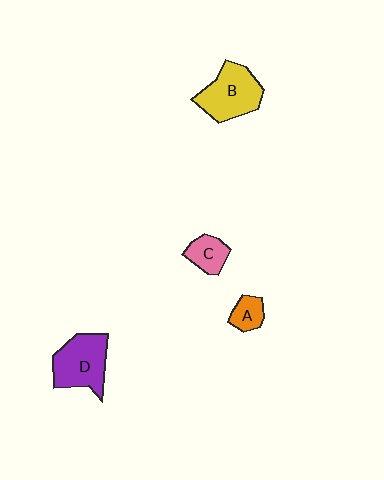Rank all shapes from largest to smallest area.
From largest to smallest: B (yellow), D (purple), C (pink), A (orange).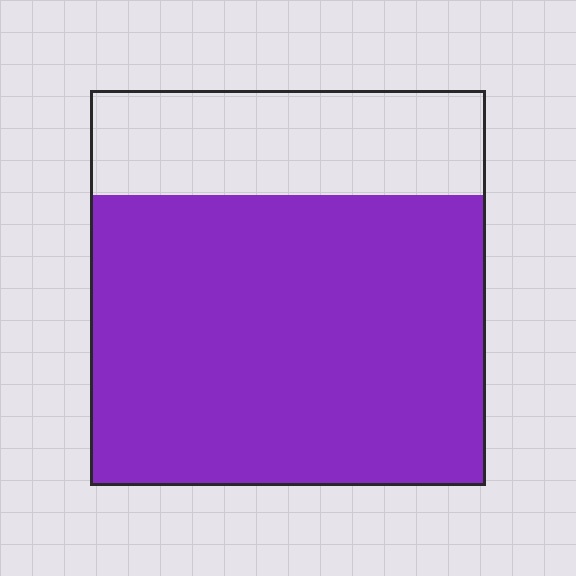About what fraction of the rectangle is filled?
About three quarters (3/4).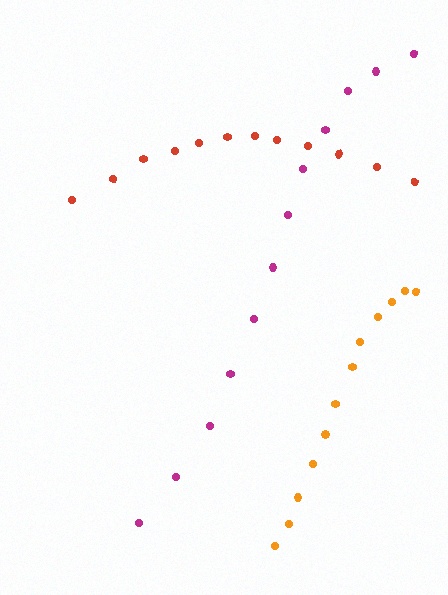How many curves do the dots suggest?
There are 3 distinct paths.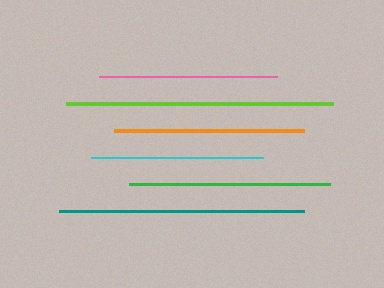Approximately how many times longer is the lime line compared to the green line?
The lime line is approximately 1.3 times the length of the green line.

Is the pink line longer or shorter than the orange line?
The orange line is longer than the pink line.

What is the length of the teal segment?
The teal segment is approximately 245 pixels long.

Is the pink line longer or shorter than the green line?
The green line is longer than the pink line.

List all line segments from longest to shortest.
From longest to shortest: lime, teal, green, orange, pink, cyan.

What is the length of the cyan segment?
The cyan segment is approximately 173 pixels long.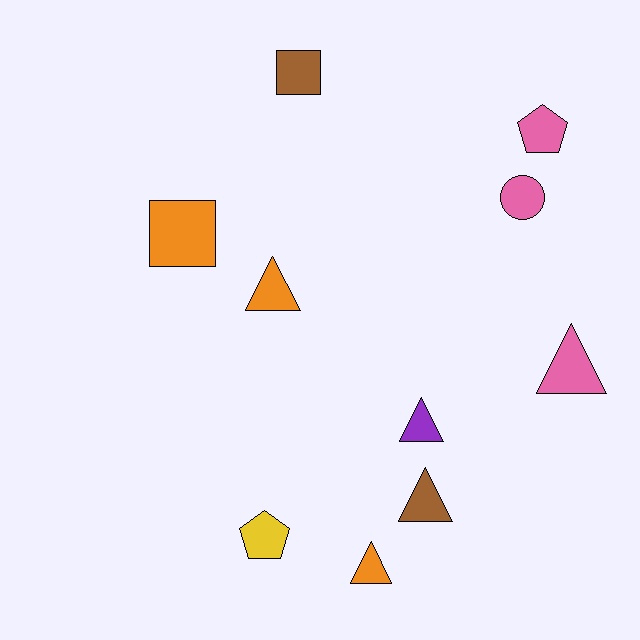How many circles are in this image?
There is 1 circle.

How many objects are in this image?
There are 10 objects.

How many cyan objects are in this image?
There are no cyan objects.